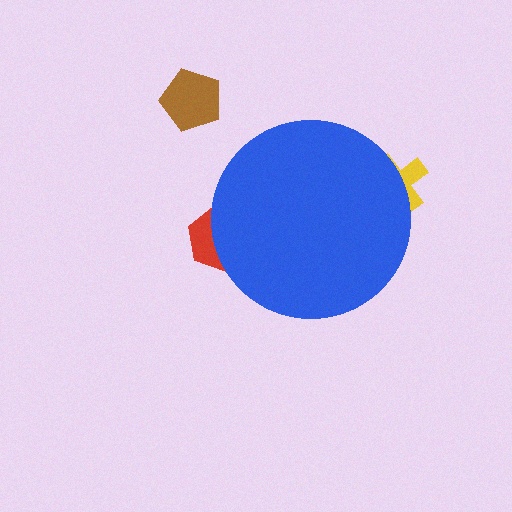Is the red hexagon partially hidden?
Yes, the red hexagon is partially hidden behind the blue circle.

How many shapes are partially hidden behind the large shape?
2 shapes are partially hidden.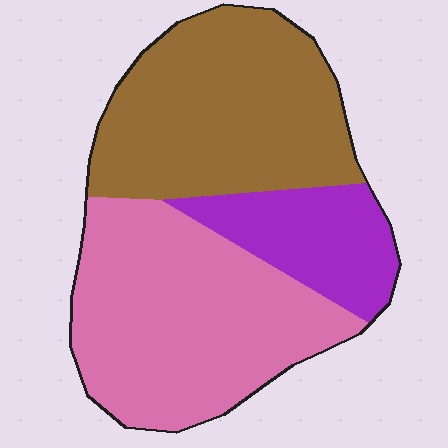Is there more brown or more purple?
Brown.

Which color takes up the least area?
Purple, at roughly 15%.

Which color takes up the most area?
Pink, at roughly 45%.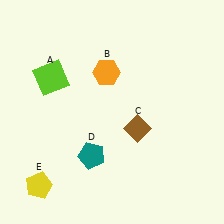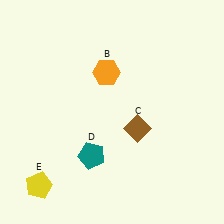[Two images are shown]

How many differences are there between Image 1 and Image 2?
There is 1 difference between the two images.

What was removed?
The lime square (A) was removed in Image 2.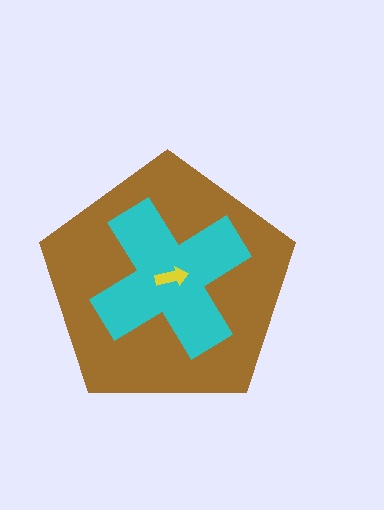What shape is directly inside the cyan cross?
The yellow arrow.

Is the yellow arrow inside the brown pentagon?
Yes.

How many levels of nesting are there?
3.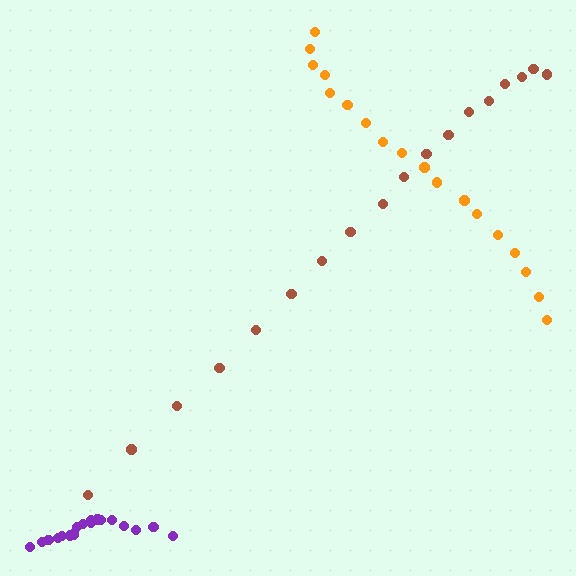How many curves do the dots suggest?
There are 3 distinct paths.